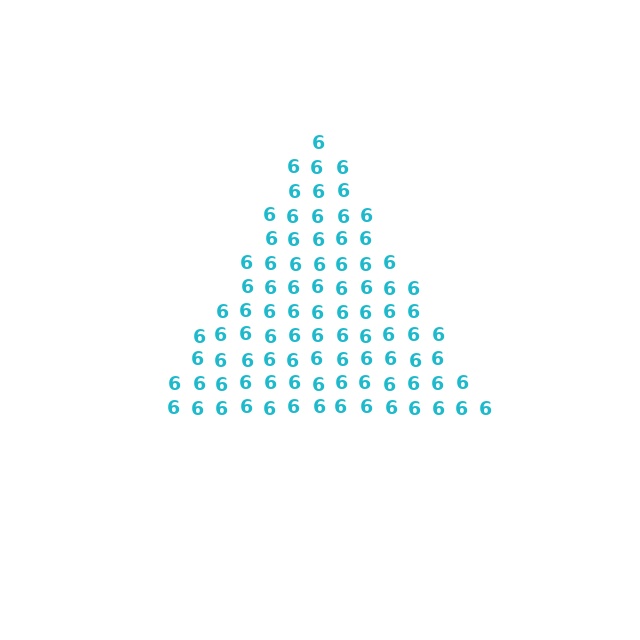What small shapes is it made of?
It is made of small digit 6's.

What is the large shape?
The large shape is a triangle.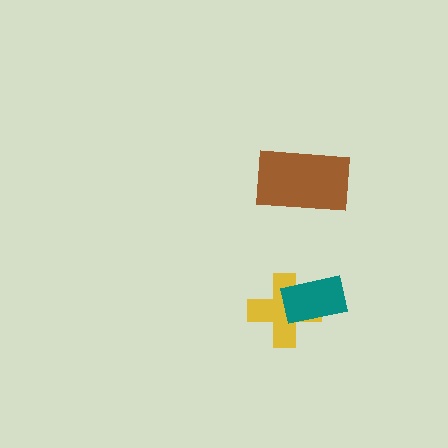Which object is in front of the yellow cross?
The teal rectangle is in front of the yellow cross.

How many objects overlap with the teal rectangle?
1 object overlaps with the teal rectangle.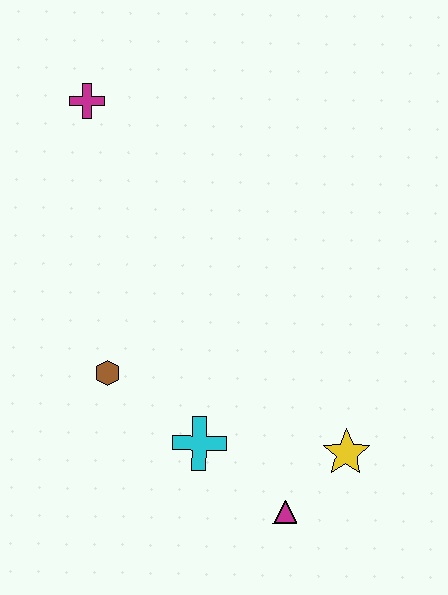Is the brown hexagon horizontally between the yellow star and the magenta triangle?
No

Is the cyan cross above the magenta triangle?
Yes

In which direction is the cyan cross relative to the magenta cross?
The cyan cross is below the magenta cross.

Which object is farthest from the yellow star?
The magenta cross is farthest from the yellow star.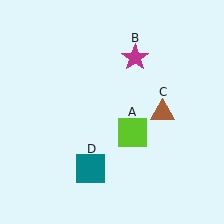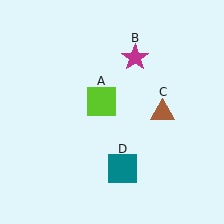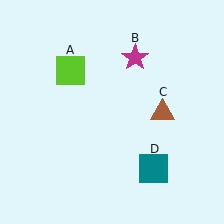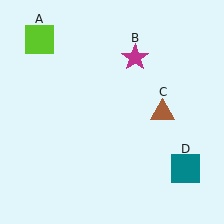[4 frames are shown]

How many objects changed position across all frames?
2 objects changed position: lime square (object A), teal square (object D).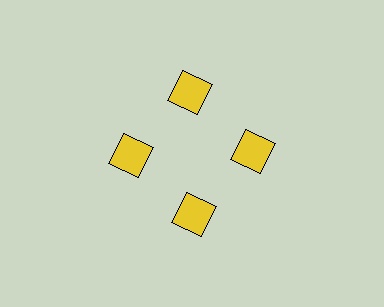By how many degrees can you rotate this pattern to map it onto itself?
The pattern maps onto itself every 90 degrees of rotation.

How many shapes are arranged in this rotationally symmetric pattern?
There are 4 shapes, arranged in 4 groups of 1.